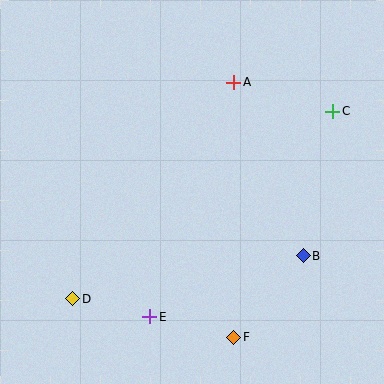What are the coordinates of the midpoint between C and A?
The midpoint between C and A is at (283, 97).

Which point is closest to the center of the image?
Point A at (234, 82) is closest to the center.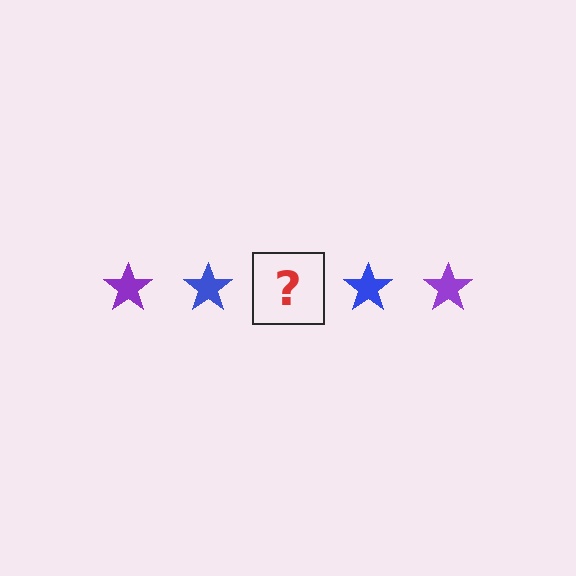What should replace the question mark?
The question mark should be replaced with a purple star.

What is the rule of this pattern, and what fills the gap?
The rule is that the pattern cycles through purple, blue stars. The gap should be filled with a purple star.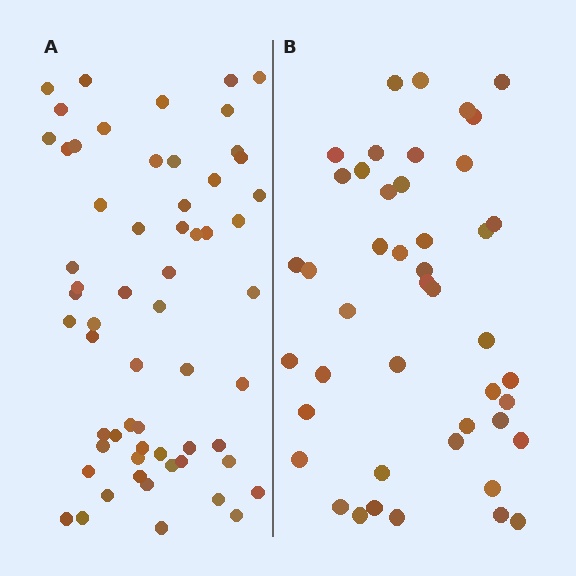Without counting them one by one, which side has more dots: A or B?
Region A (the left region) has more dots.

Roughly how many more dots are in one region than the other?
Region A has approximately 15 more dots than region B.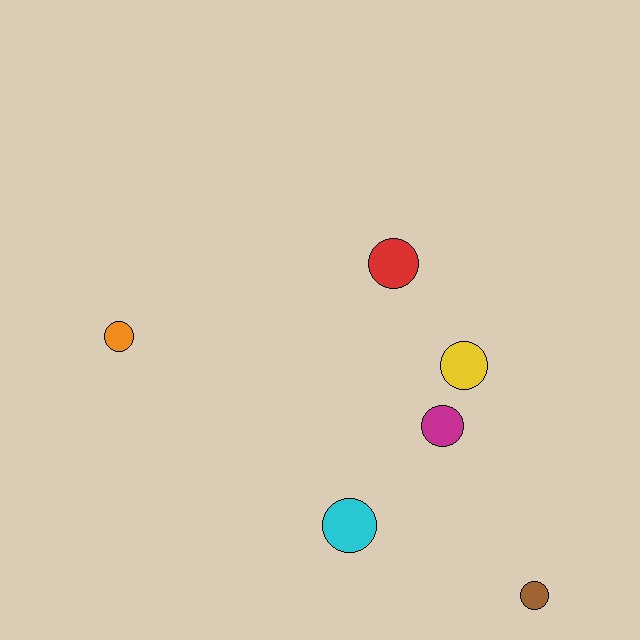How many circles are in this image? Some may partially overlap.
There are 6 circles.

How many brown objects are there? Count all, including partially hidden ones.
There is 1 brown object.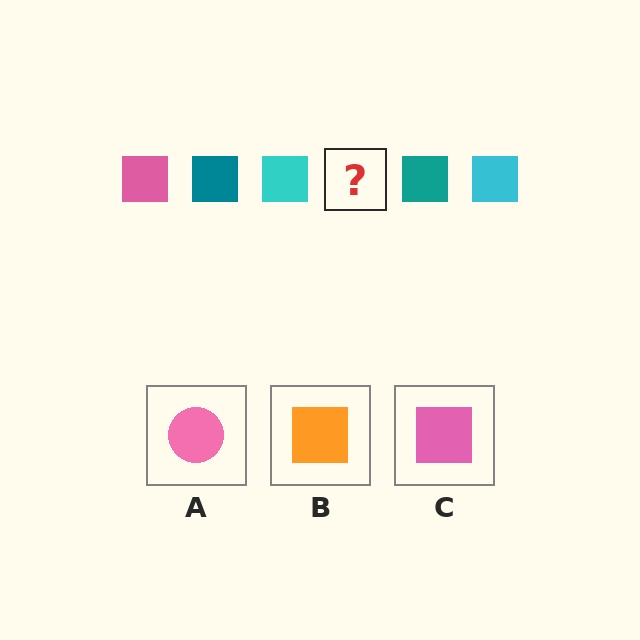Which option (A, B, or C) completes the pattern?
C.